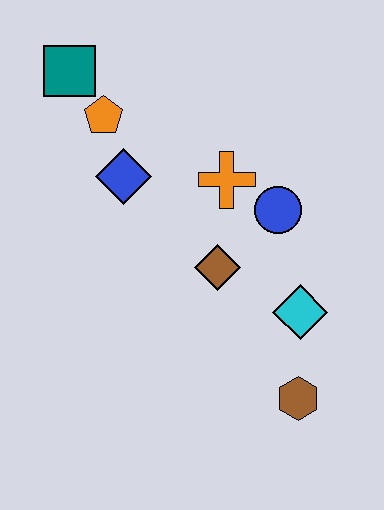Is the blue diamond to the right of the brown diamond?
No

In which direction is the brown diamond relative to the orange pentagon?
The brown diamond is below the orange pentagon.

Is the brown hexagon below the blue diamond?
Yes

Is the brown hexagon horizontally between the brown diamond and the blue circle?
No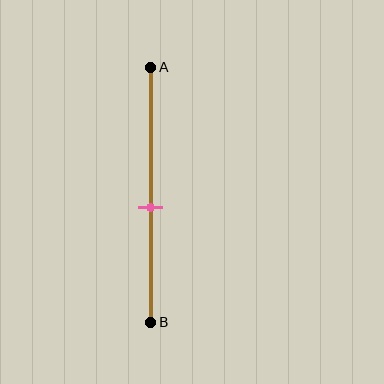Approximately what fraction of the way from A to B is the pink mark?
The pink mark is approximately 55% of the way from A to B.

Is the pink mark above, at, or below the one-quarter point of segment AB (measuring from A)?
The pink mark is below the one-quarter point of segment AB.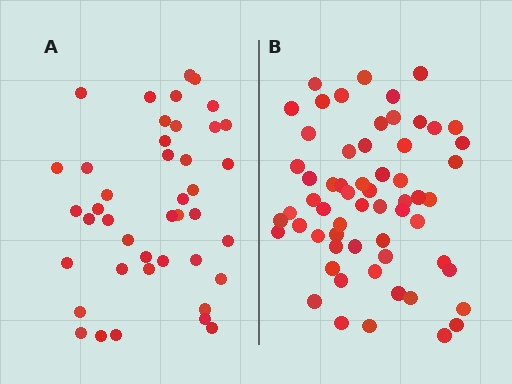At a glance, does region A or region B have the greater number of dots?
Region B (the right region) has more dots.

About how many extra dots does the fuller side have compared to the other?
Region B has approximately 20 more dots than region A.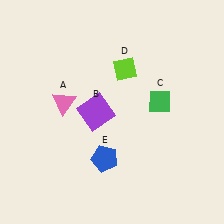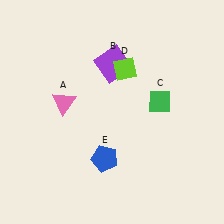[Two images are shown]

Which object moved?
The purple square (B) moved up.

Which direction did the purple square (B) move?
The purple square (B) moved up.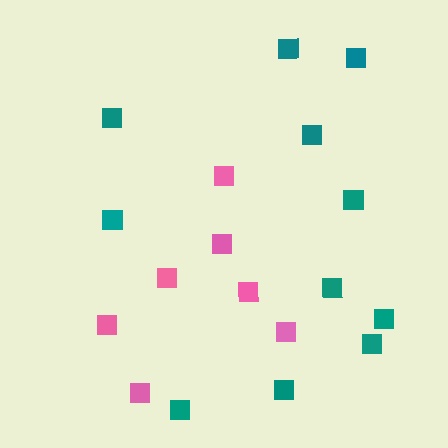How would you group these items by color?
There are 2 groups: one group of teal squares (11) and one group of pink squares (7).